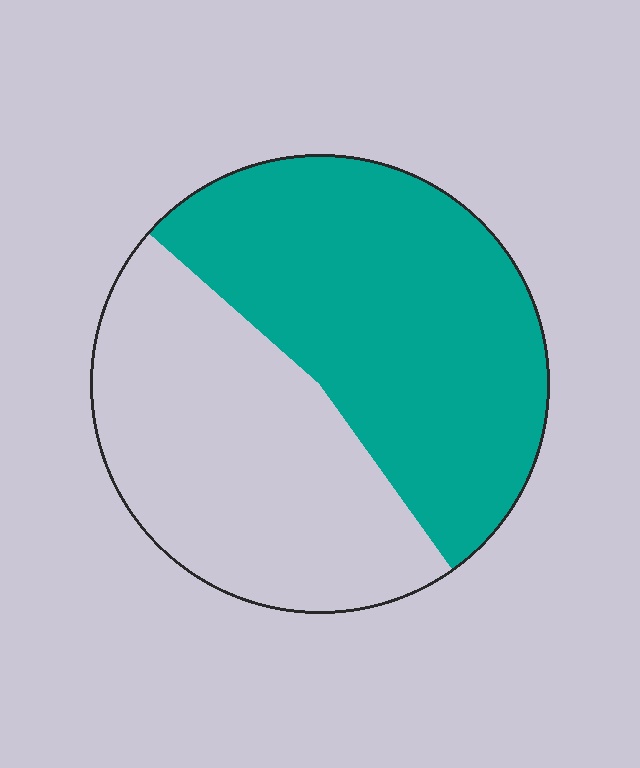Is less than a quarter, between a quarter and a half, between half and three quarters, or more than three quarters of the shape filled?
Between half and three quarters.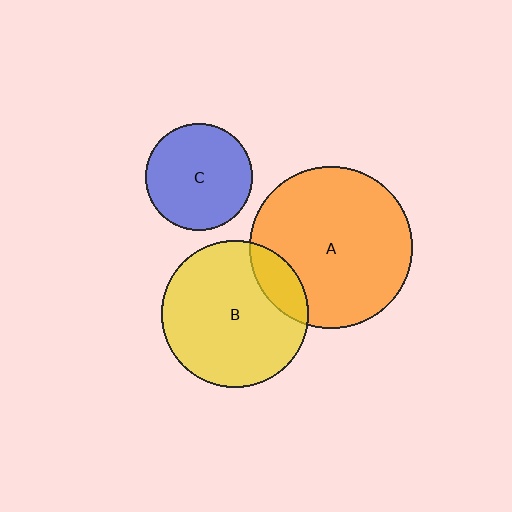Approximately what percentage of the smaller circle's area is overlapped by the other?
Approximately 15%.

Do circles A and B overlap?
Yes.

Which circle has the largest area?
Circle A (orange).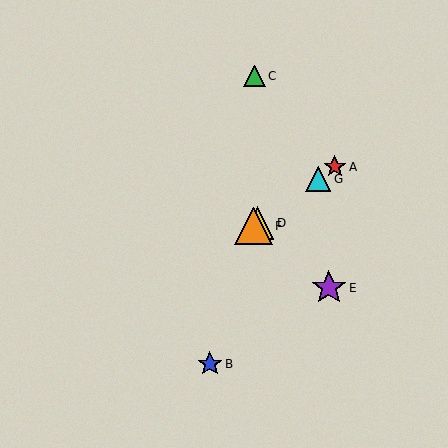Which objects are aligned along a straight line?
Objects A, D, F, G are aligned along a straight line.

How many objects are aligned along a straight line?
4 objects (A, D, F, G) are aligned along a straight line.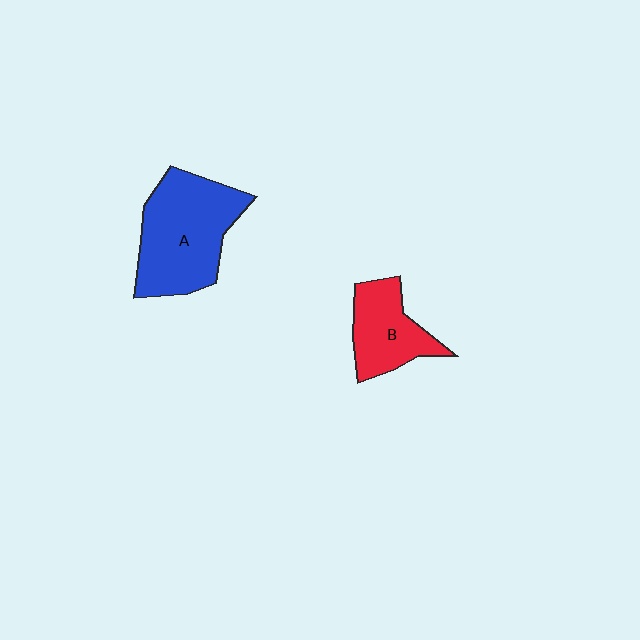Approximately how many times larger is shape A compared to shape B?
Approximately 1.7 times.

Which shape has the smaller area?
Shape B (red).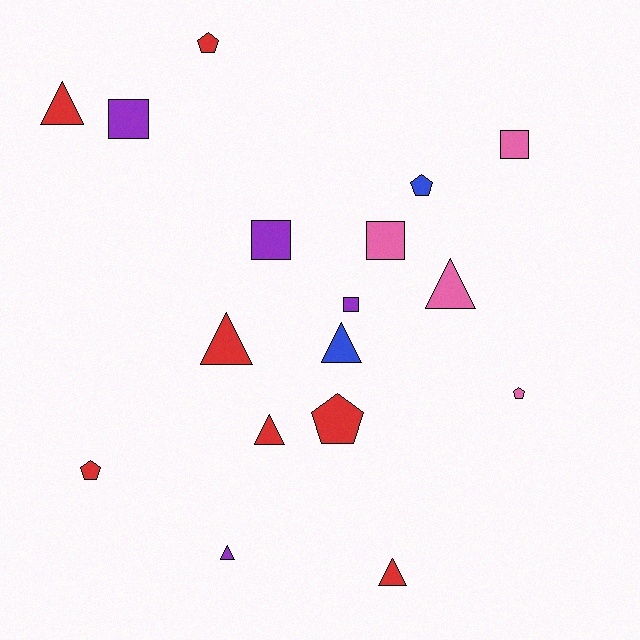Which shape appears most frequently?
Triangle, with 7 objects.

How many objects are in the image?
There are 17 objects.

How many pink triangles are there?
There is 1 pink triangle.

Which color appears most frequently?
Red, with 7 objects.